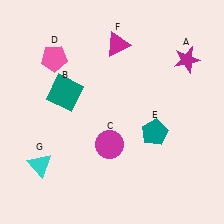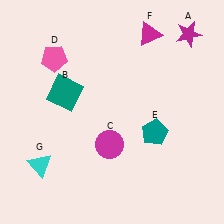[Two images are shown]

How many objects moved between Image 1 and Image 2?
2 objects moved between the two images.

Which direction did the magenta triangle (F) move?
The magenta triangle (F) moved right.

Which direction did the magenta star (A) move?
The magenta star (A) moved up.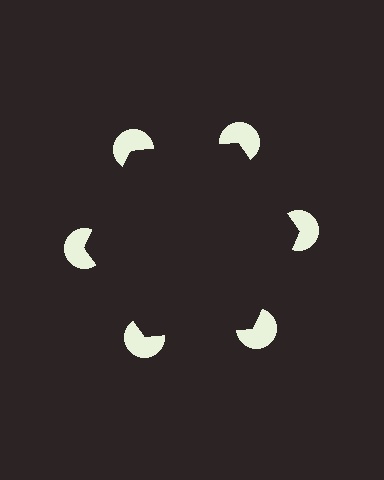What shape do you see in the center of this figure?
An illusory hexagon — its edges are inferred from the aligned wedge cuts in the pac-man discs, not physically drawn.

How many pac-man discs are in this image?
There are 6 — one at each vertex of the illusory hexagon.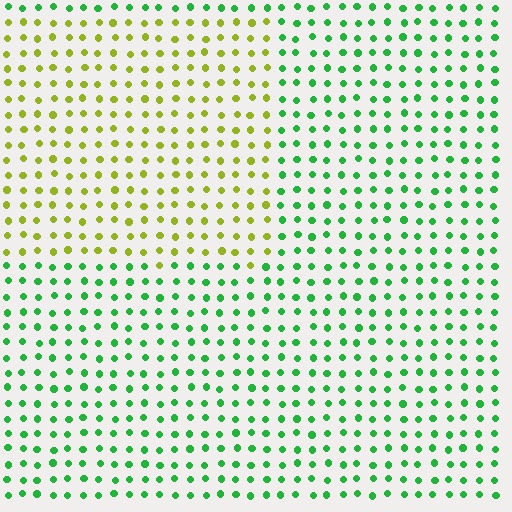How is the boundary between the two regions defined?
The boundary is defined purely by a slight shift in hue (about 56 degrees). Spacing, size, and orientation are identical on both sides.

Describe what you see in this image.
The image is filled with small green elements in a uniform arrangement. A rectangle-shaped region is visible where the elements are tinted to a slightly different hue, forming a subtle color boundary.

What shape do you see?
I see a rectangle.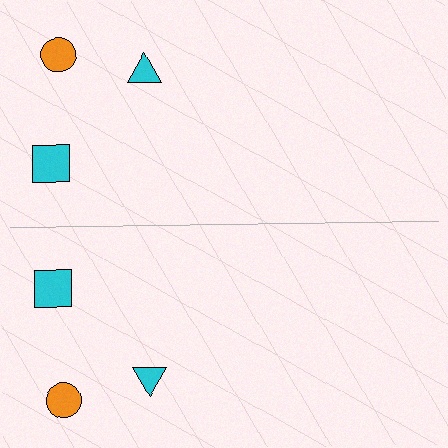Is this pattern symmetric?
Yes, this pattern has bilateral (reflection) symmetry.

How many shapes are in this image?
There are 6 shapes in this image.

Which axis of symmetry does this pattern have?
The pattern has a horizontal axis of symmetry running through the center of the image.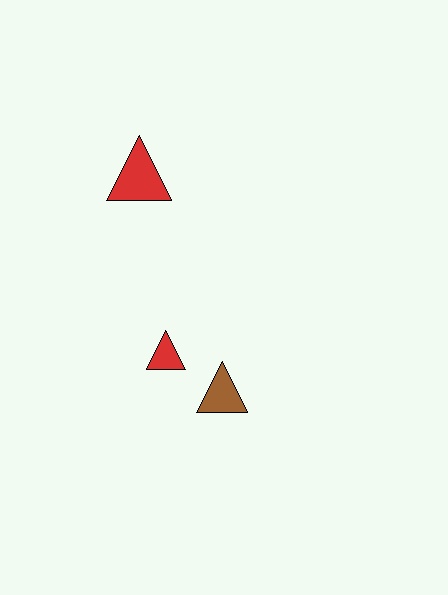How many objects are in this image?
There are 3 objects.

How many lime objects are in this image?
There are no lime objects.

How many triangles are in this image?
There are 3 triangles.